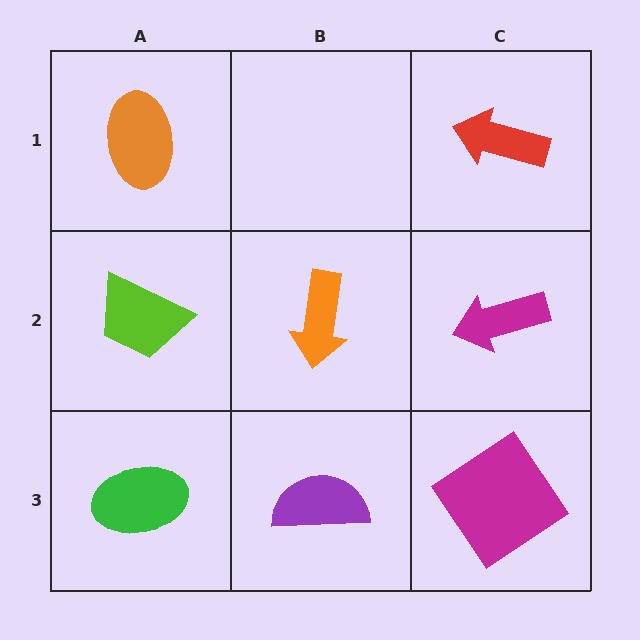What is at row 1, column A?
An orange ellipse.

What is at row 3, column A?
A green ellipse.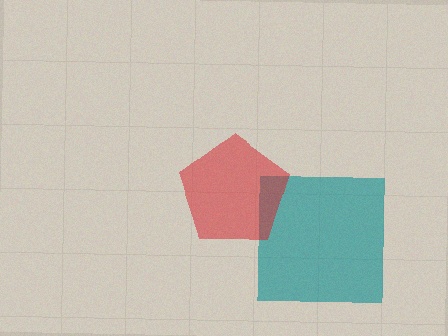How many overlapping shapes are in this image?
There are 2 overlapping shapes in the image.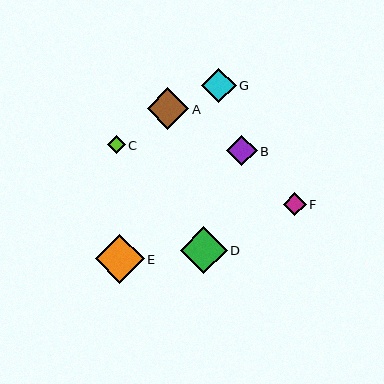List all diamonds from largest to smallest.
From largest to smallest: E, D, A, G, B, F, C.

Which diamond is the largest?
Diamond E is the largest with a size of approximately 49 pixels.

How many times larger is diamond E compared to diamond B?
Diamond E is approximately 1.6 times the size of diamond B.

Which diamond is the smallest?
Diamond C is the smallest with a size of approximately 17 pixels.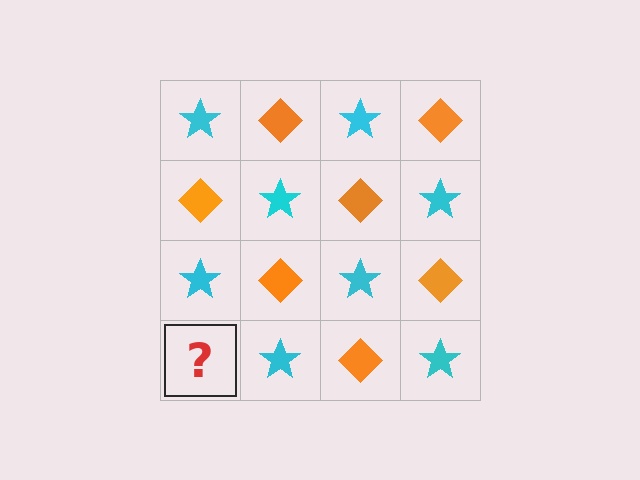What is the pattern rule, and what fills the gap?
The rule is that it alternates cyan star and orange diamond in a checkerboard pattern. The gap should be filled with an orange diamond.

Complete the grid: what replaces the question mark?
The question mark should be replaced with an orange diamond.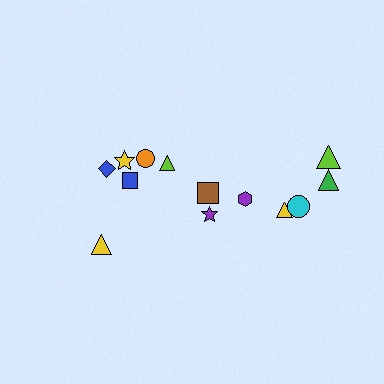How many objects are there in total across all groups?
There are 13 objects.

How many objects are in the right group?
There are 8 objects.